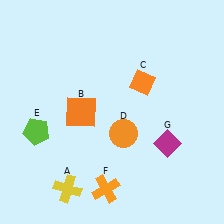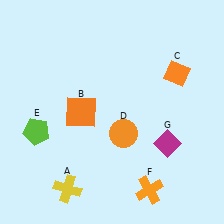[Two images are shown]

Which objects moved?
The objects that moved are: the orange diamond (C), the orange cross (F).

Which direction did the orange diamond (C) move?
The orange diamond (C) moved right.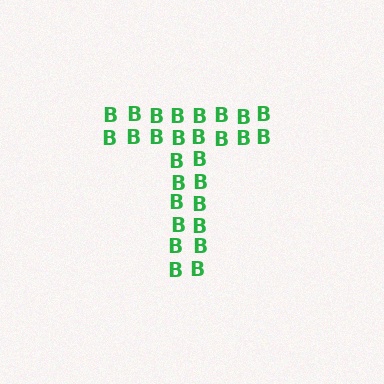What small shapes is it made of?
It is made of small letter B's.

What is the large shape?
The large shape is the letter T.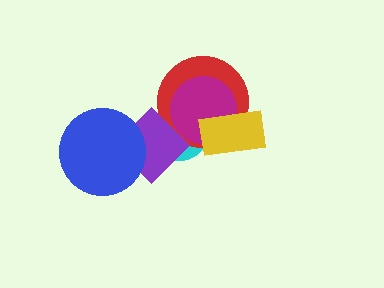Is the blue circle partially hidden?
No, no other shape covers it.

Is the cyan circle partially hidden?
Yes, it is partially covered by another shape.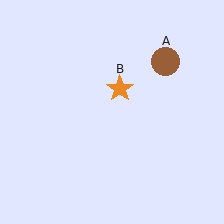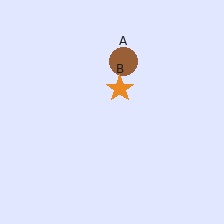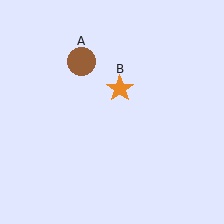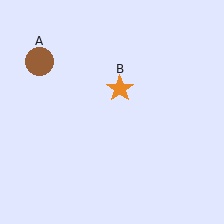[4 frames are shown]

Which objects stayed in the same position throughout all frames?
Orange star (object B) remained stationary.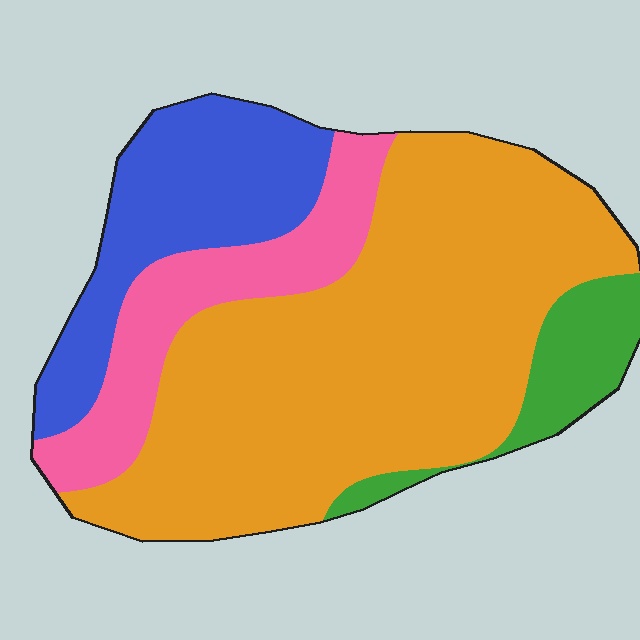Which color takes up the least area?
Green, at roughly 10%.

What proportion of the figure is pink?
Pink covers 16% of the figure.